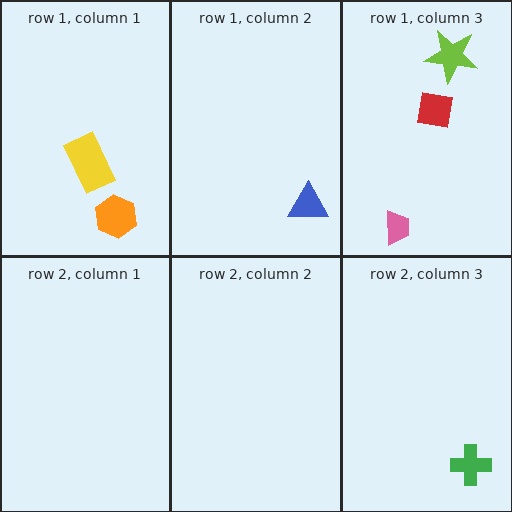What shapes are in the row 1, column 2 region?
The blue triangle.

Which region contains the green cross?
The row 2, column 3 region.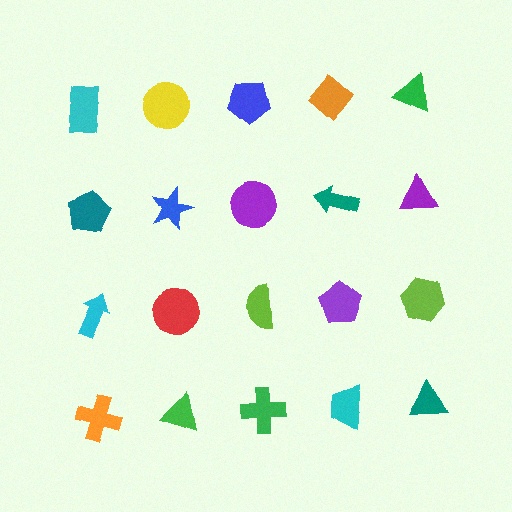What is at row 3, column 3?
A lime semicircle.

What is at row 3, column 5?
A lime hexagon.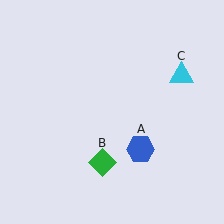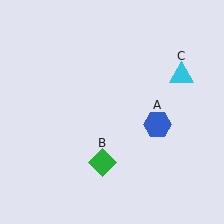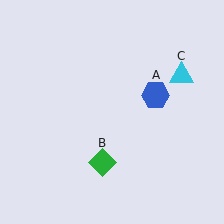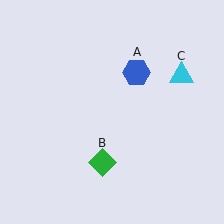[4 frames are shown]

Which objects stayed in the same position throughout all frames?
Green diamond (object B) and cyan triangle (object C) remained stationary.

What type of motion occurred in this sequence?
The blue hexagon (object A) rotated counterclockwise around the center of the scene.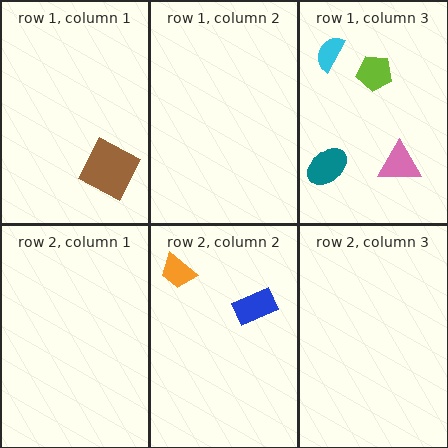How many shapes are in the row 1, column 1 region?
1.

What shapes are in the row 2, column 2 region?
The blue rectangle, the orange trapezoid.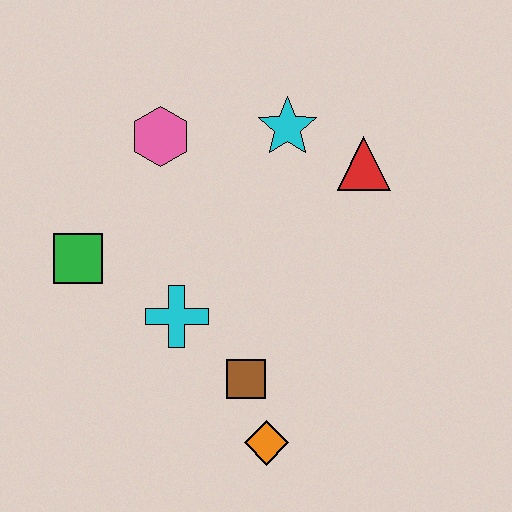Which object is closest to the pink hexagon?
The cyan star is closest to the pink hexagon.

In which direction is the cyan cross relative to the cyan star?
The cyan cross is below the cyan star.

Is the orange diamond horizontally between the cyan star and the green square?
Yes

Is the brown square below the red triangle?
Yes